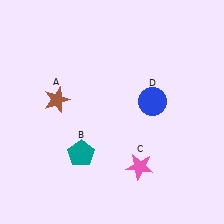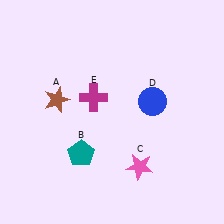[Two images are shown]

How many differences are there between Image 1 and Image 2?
There is 1 difference between the two images.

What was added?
A magenta cross (E) was added in Image 2.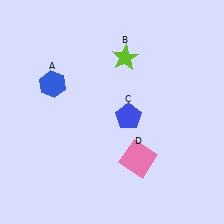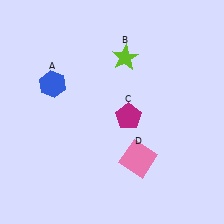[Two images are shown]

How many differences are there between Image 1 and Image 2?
There is 1 difference between the two images.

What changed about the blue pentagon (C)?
In Image 1, C is blue. In Image 2, it changed to magenta.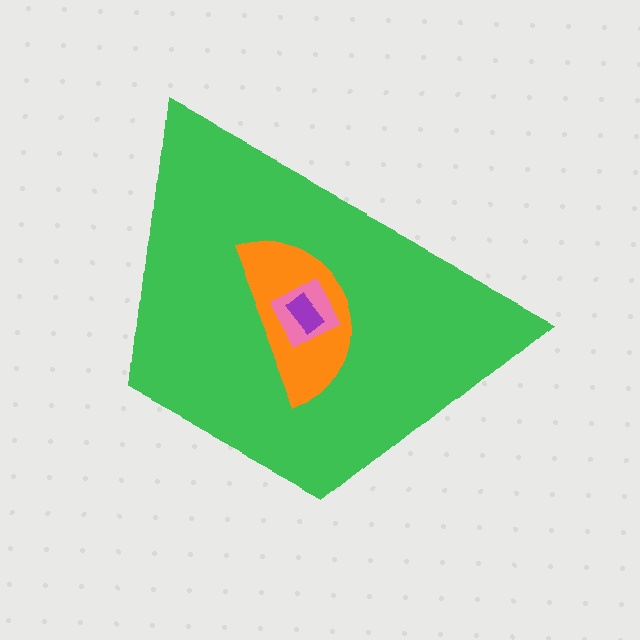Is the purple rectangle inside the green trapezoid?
Yes.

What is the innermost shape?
The purple rectangle.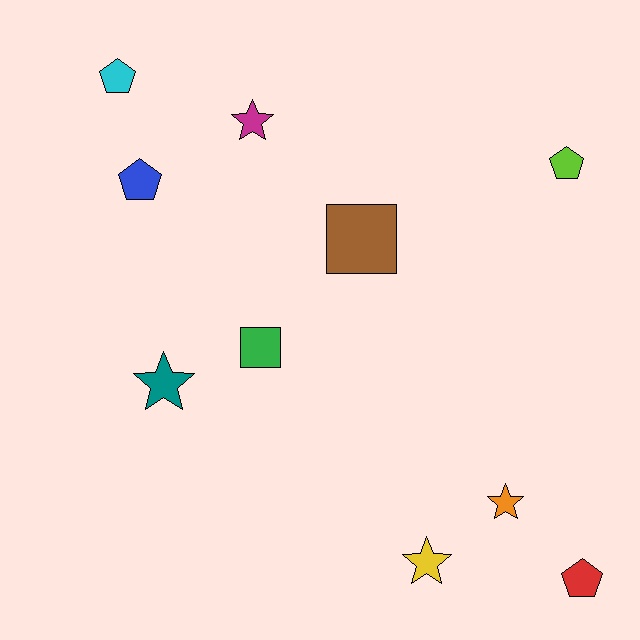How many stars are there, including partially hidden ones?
There are 4 stars.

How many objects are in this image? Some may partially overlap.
There are 10 objects.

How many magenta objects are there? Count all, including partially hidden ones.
There is 1 magenta object.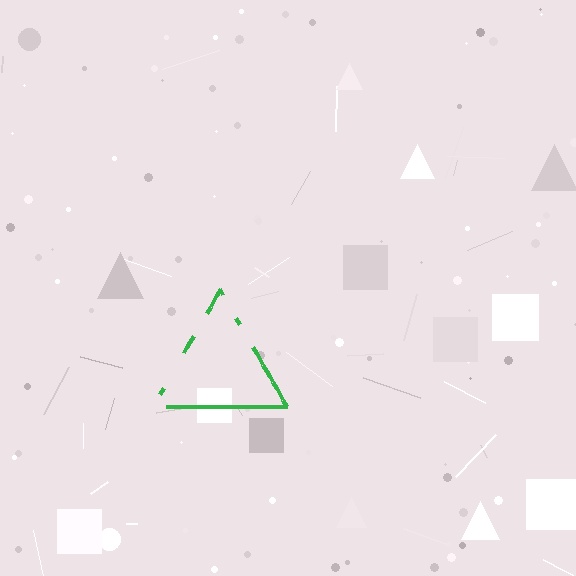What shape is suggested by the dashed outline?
The dashed outline suggests a triangle.